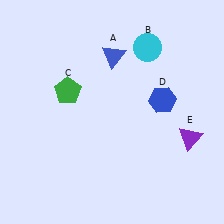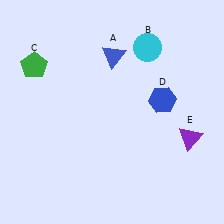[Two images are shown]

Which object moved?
The green pentagon (C) moved left.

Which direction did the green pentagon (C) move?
The green pentagon (C) moved left.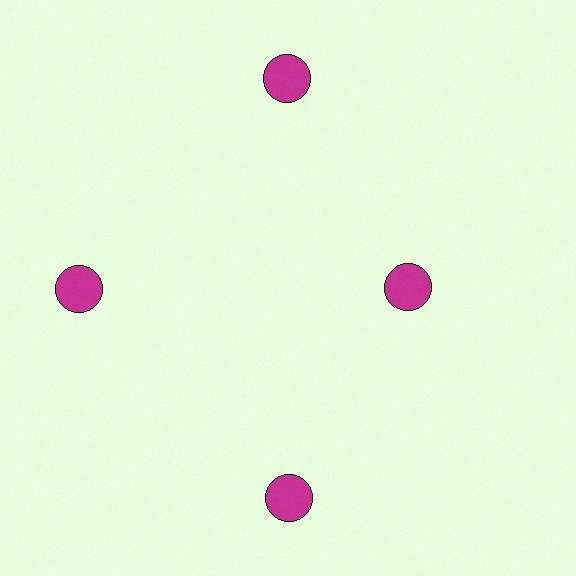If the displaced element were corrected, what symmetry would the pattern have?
It would have 4-fold rotational symmetry — the pattern would map onto itself every 90 degrees.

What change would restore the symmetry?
The symmetry would be restored by moving it outward, back onto the ring so that all 4 circles sit at equal angles and equal distance from the center.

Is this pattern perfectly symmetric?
No. The 4 magenta circles are arranged in a ring, but one element near the 3 o'clock position is pulled inward toward the center, breaking the 4-fold rotational symmetry.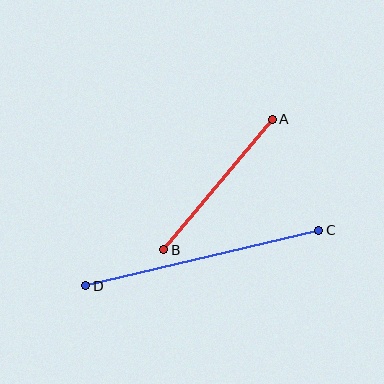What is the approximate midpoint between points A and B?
The midpoint is at approximately (218, 185) pixels.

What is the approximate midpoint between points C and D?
The midpoint is at approximately (202, 258) pixels.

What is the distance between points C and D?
The distance is approximately 240 pixels.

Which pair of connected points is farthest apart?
Points C and D are farthest apart.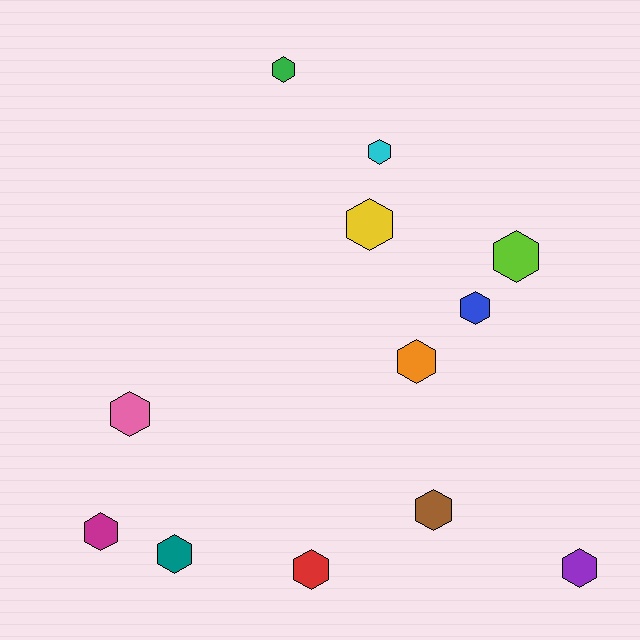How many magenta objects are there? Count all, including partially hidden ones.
There is 1 magenta object.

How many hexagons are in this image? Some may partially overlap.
There are 12 hexagons.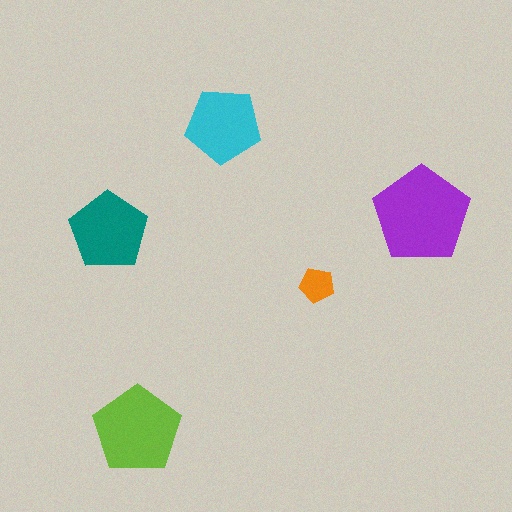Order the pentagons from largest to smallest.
the purple one, the lime one, the teal one, the cyan one, the orange one.